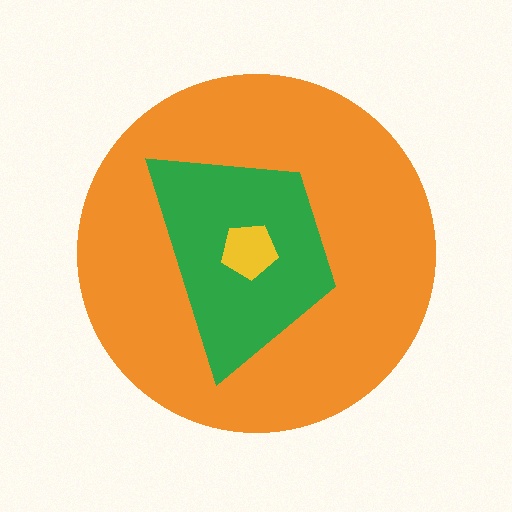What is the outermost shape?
The orange circle.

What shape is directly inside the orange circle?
The green trapezoid.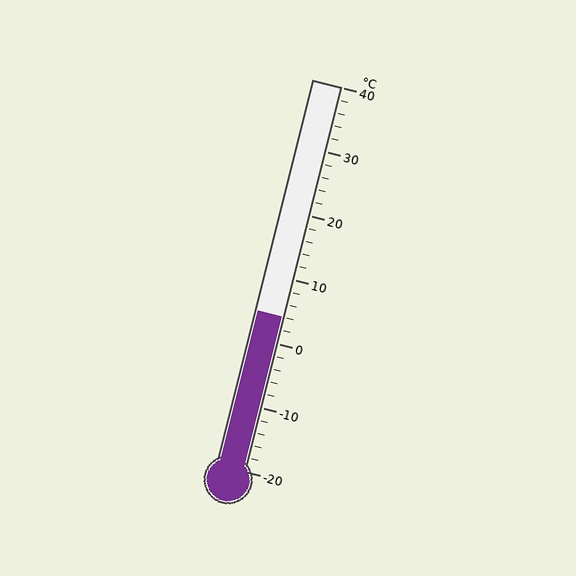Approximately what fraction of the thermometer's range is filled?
The thermometer is filled to approximately 40% of its range.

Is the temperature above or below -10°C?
The temperature is above -10°C.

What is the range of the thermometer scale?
The thermometer scale ranges from -20°C to 40°C.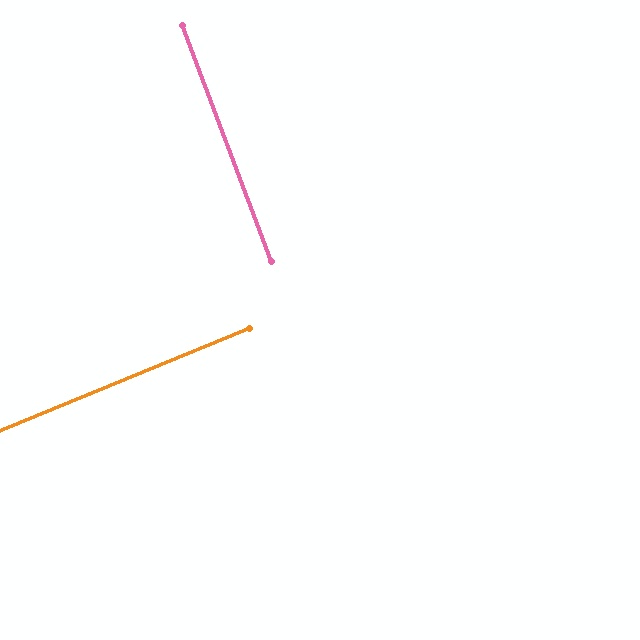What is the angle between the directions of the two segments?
Approximately 88 degrees.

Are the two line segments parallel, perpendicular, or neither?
Perpendicular — they meet at approximately 88°.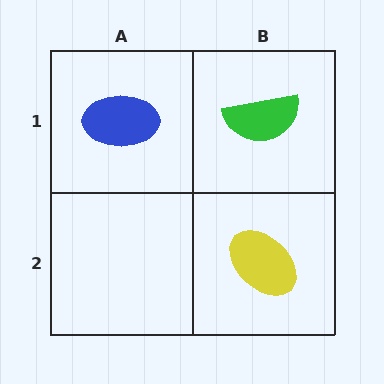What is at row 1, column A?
A blue ellipse.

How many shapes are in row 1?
2 shapes.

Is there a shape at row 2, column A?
No, that cell is empty.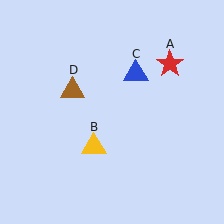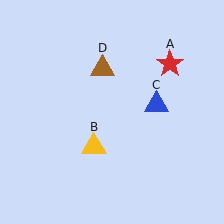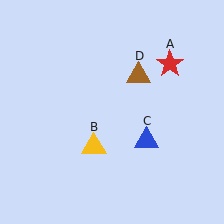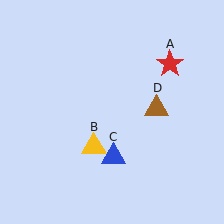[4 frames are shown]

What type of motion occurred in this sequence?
The blue triangle (object C), brown triangle (object D) rotated clockwise around the center of the scene.